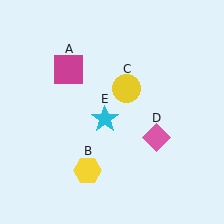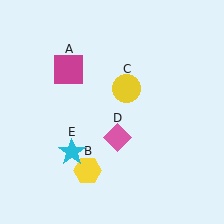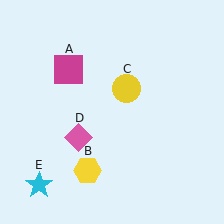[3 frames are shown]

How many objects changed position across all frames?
2 objects changed position: pink diamond (object D), cyan star (object E).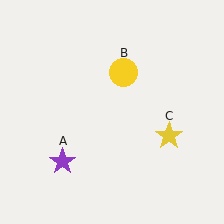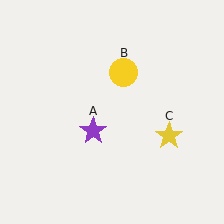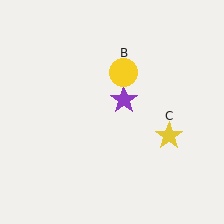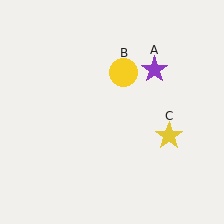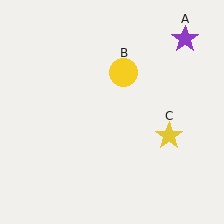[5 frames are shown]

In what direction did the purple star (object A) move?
The purple star (object A) moved up and to the right.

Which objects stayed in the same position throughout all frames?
Yellow circle (object B) and yellow star (object C) remained stationary.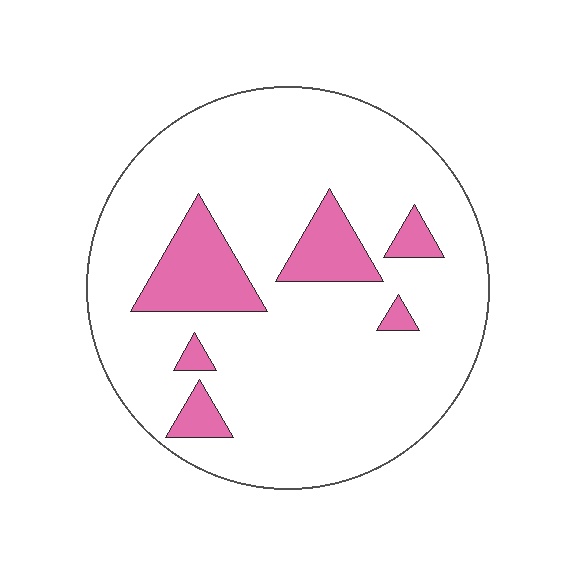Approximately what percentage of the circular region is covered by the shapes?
Approximately 15%.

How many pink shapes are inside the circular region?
6.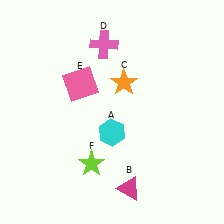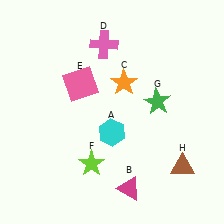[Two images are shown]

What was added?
A green star (G), a brown triangle (H) were added in Image 2.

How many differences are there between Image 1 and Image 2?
There are 2 differences between the two images.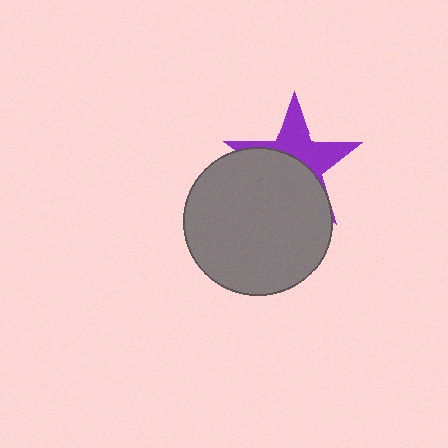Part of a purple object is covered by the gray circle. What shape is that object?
It is a star.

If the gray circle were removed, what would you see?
You would see the complete purple star.